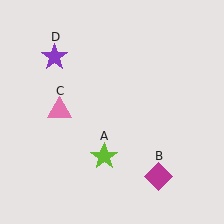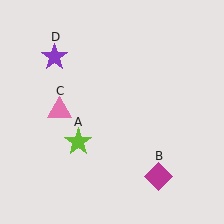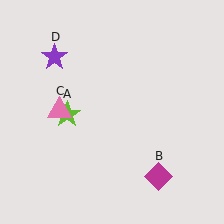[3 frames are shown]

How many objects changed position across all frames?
1 object changed position: lime star (object A).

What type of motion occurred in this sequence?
The lime star (object A) rotated clockwise around the center of the scene.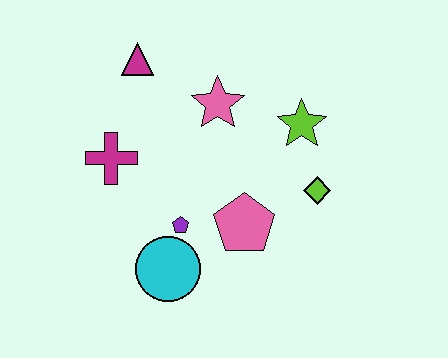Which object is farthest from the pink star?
The cyan circle is farthest from the pink star.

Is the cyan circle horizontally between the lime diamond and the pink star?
No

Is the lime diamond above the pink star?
No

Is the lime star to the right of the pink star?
Yes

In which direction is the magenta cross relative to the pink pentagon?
The magenta cross is to the left of the pink pentagon.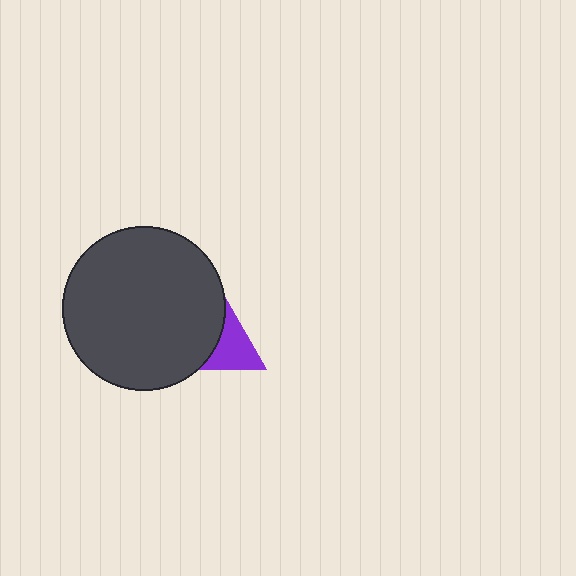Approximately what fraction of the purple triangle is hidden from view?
Roughly 50% of the purple triangle is hidden behind the dark gray circle.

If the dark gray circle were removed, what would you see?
You would see the complete purple triangle.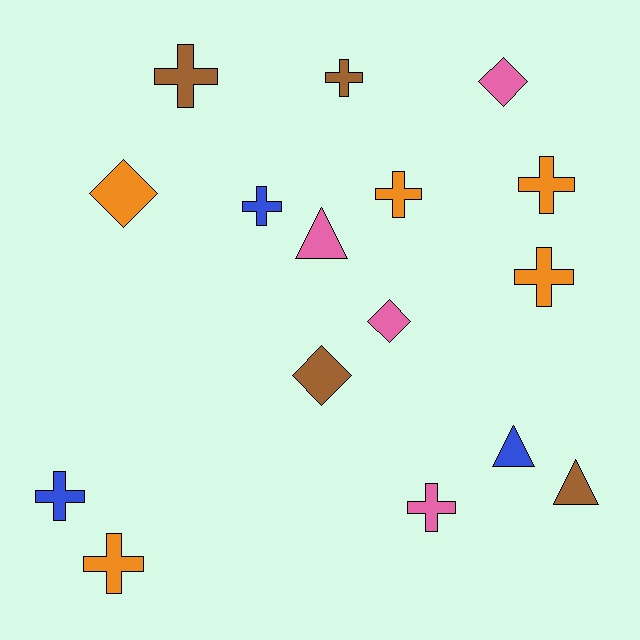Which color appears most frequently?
Orange, with 5 objects.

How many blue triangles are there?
There is 1 blue triangle.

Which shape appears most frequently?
Cross, with 9 objects.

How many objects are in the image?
There are 16 objects.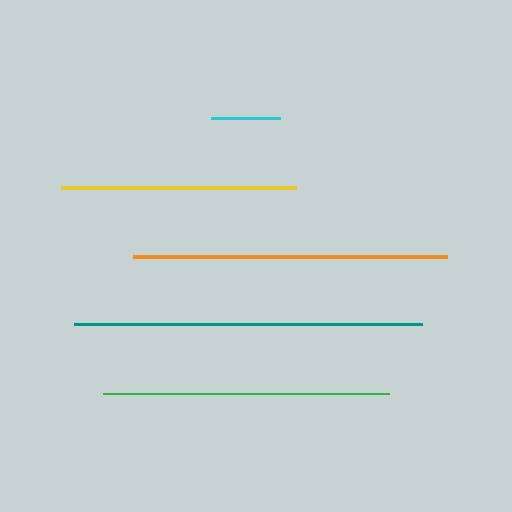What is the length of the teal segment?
The teal segment is approximately 349 pixels long.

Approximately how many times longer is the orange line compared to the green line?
The orange line is approximately 1.1 times the length of the green line.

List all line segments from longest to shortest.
From longest to shortest: teal, orange, green, yellow, cyan.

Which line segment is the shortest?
The cyan line is the shortest at approximately 69 pixels.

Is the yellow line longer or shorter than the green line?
The green line is longer than the yellow line.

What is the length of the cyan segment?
The cyan segment is approximately 69 pixels long.